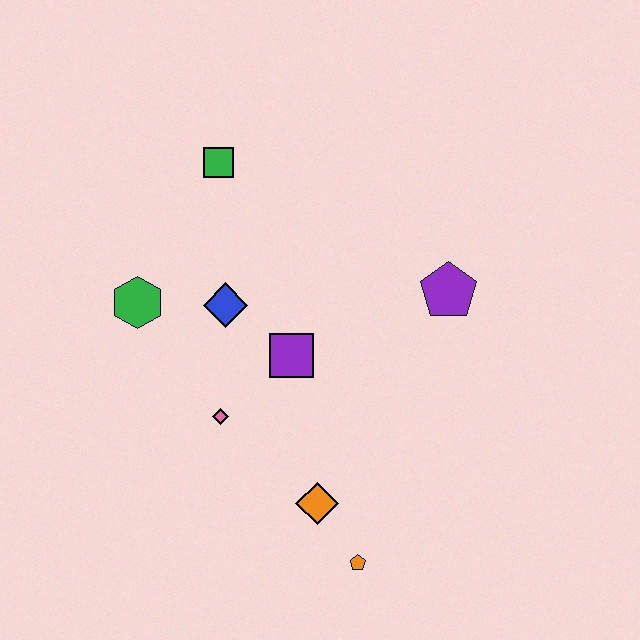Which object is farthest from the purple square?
The orange pentagon is farthest from the purple square.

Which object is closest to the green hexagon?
The blue diamond is closest to the green hexagon.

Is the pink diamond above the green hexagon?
No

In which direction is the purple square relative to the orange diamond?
The purple square is above the orange diamond.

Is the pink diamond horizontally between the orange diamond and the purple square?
No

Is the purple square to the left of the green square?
No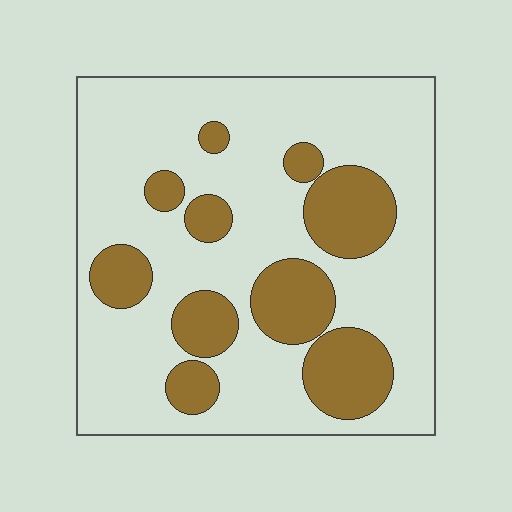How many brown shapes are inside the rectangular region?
10.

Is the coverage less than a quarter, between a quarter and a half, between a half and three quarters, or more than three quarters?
Between a quarter and a half.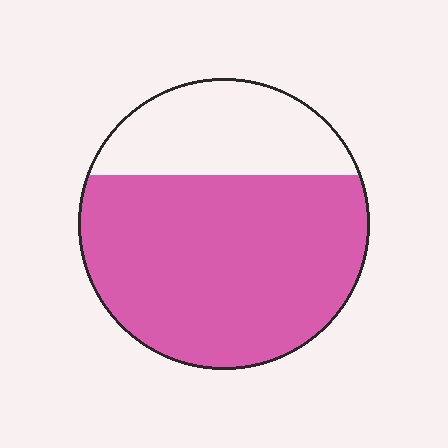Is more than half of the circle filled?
Yes.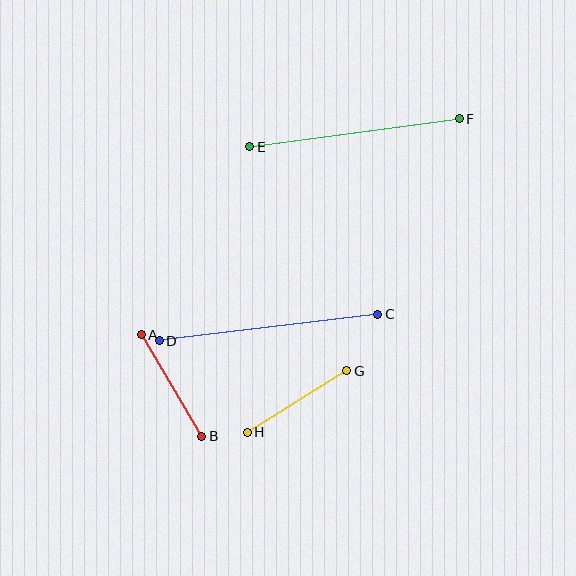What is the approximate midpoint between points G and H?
The midpoint is at approximately (297, 401) pixels.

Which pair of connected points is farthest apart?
Points C and D are farthest apart.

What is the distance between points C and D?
The distance is approximately 220 pixels.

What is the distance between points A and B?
The distance is approximately 118 pixels.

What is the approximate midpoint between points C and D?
The midpoint is at approximately (269, 327) pixels.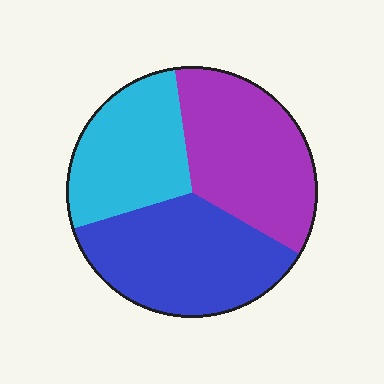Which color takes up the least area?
Cyan, at roughly 30%.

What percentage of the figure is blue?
Blue covers around 35% of the figure.